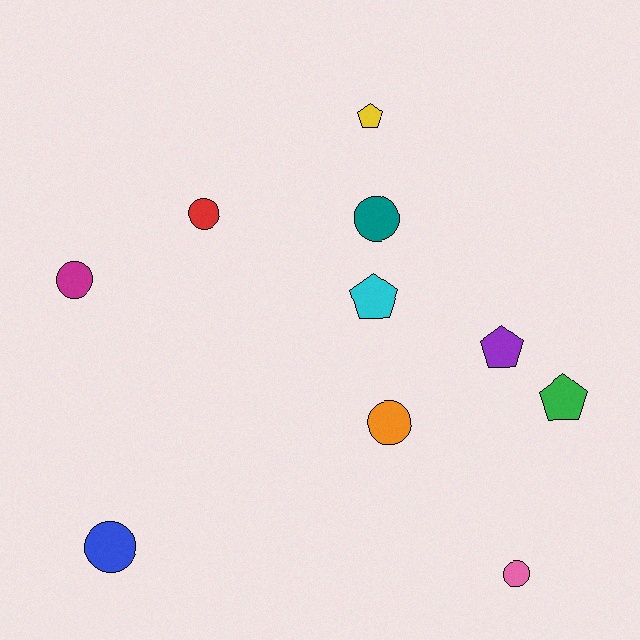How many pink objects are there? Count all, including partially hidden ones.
There is 1 pink object.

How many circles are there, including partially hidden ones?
There are 6 circles.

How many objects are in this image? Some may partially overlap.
There are 10 objects.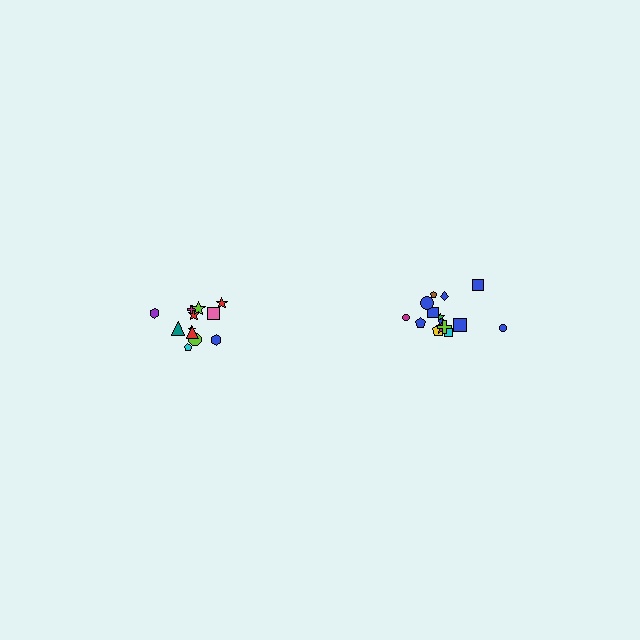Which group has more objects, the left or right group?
The right group.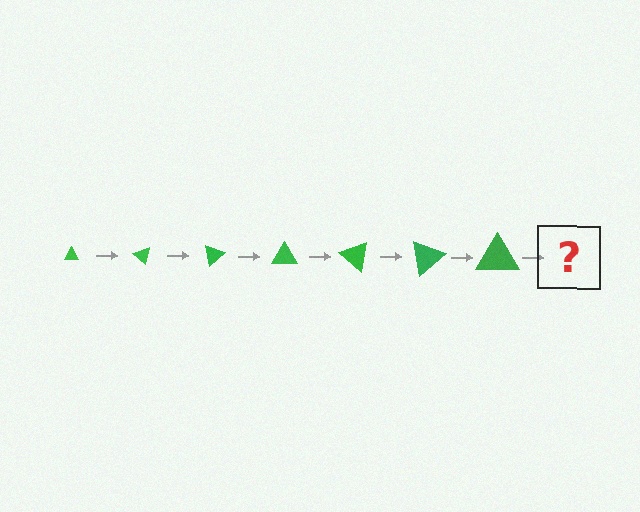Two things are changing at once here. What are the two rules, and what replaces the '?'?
The two rules are that the triangle grows larger each step and it rotates 40 degrees each step. The '?' should be a triangle, larger than the previous one and rotated 280 degrees from the start.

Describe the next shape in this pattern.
It should be a triangle, larger than the previous one and rotated 280 degrees from the start.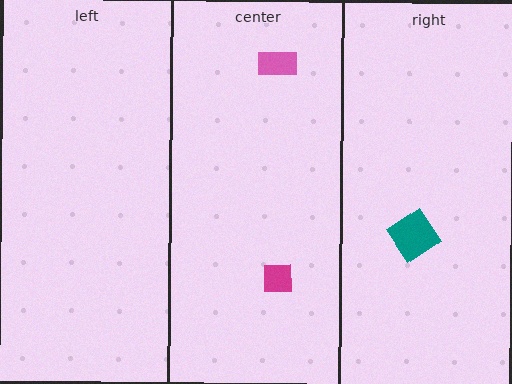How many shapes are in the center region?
2.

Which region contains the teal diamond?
The right region.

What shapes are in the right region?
The teal diamond.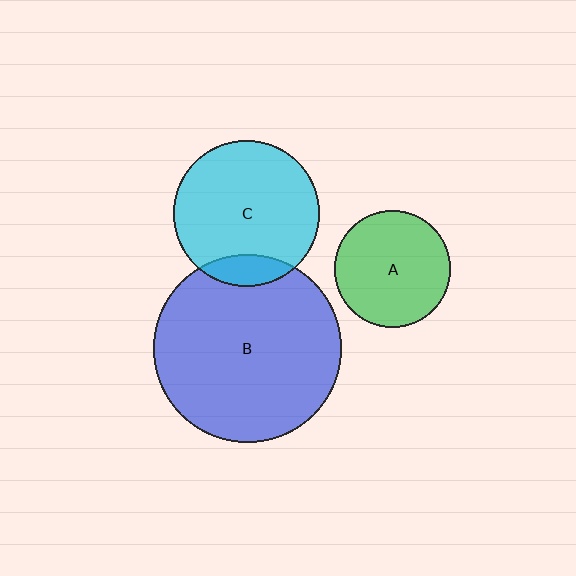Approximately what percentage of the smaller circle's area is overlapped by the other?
Approximately 15%.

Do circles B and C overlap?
Yes.